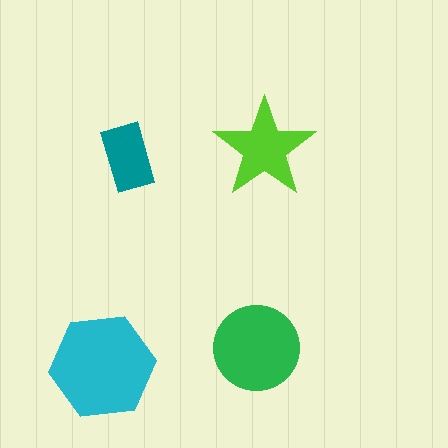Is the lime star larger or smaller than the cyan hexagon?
Smaller.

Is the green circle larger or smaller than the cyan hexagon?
Smaller.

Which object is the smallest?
The teal rectangle.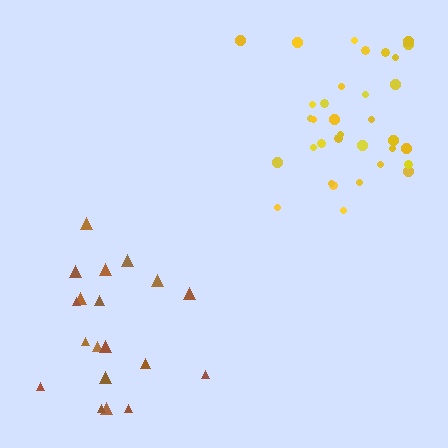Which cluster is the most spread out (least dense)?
Brown.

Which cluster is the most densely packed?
Yellow.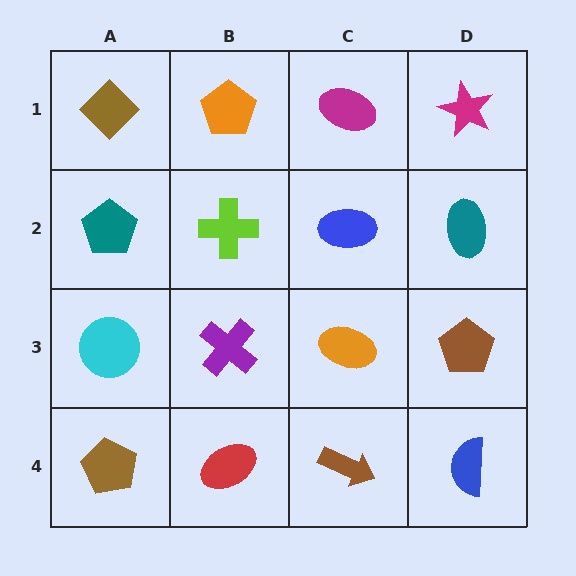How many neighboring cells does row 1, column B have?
3.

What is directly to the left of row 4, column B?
A brown pentagon.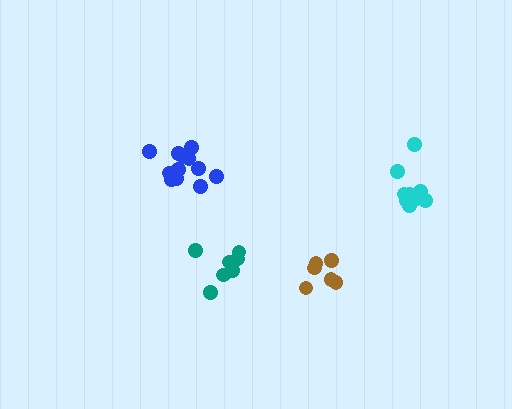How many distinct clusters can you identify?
There are 4 distinct clusters.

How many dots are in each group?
Group 1: 7 dots, Group 2: 12 dots, Group 3: 6 dots, Group 4: 9 dots (34 total).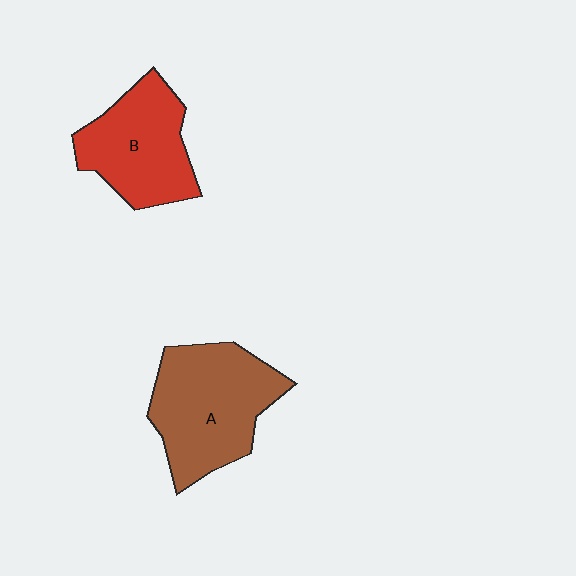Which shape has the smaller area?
Shape B (red).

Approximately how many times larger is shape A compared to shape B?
Approximately 1.2 times.